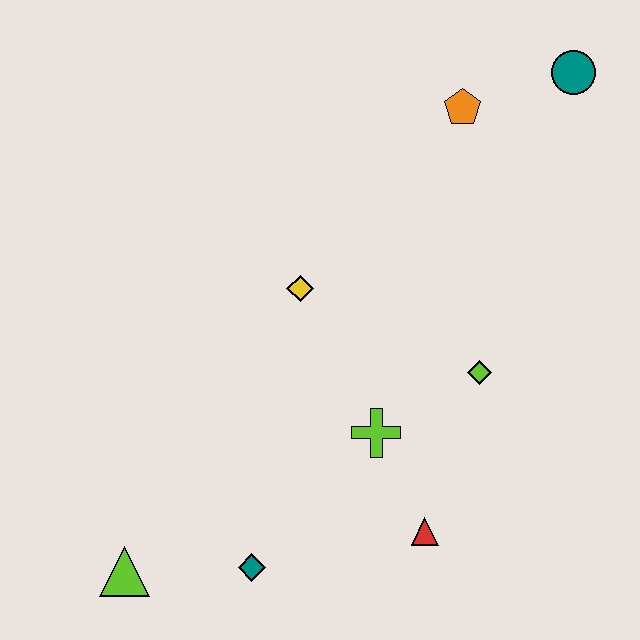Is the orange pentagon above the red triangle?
Yes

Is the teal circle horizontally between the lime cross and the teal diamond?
No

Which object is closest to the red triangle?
The lime cross is closest to the red triangle.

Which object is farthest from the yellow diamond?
The teal circle is farthest from the yellow diamond.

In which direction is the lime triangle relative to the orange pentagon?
The lime triangle is below the orange pentagon.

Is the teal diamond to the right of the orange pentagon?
No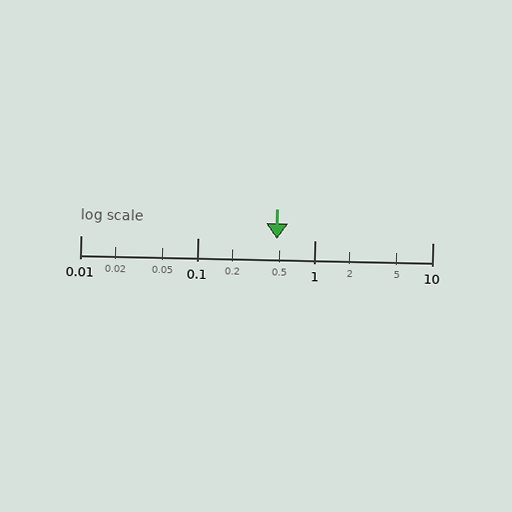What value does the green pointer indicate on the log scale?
The pointer indicates approximately 0.47.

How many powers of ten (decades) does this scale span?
The scale spans 3 decades, from 0.01 to 10.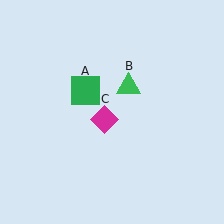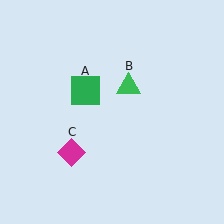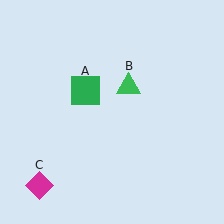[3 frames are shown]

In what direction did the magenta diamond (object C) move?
The magenta diamond (object C) moved down and to the left.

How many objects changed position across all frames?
1 object changed position: magenta diamond (object C).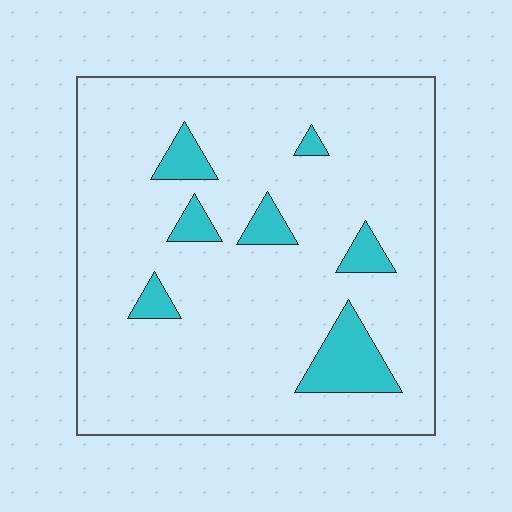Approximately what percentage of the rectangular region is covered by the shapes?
Approximately 10%.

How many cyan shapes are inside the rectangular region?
7.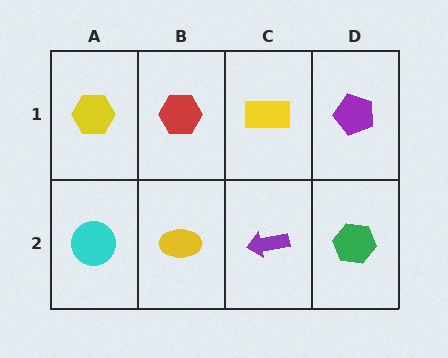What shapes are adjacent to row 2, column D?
A purple pentagon (row 1, column D), a purple arrow (row 2, column C).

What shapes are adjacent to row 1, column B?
A yellow ellipse (row 2, column B), a yellow hexagon (row 1, column A), a yellow rectangle (row 1, column C).